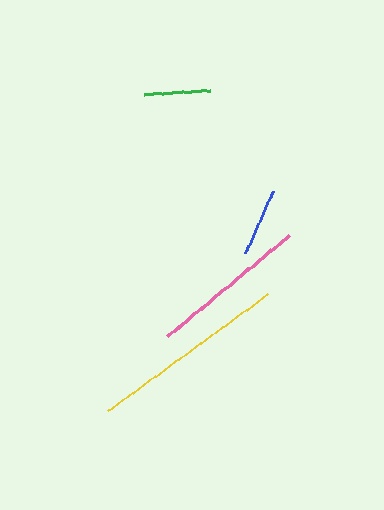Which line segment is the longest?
The yellow line is the longest at approximately 199 pixels.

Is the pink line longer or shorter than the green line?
The pink line is longer than the green line.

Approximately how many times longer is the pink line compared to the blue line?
The pink line is approximately 2.3 times the length of the blue line.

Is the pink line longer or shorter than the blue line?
The pink line is longer than the blue line.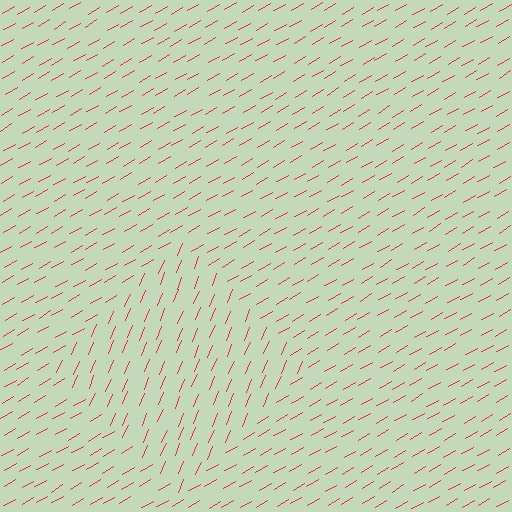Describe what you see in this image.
The image is filled with small red line segments. A diamond region in the image has lines oriented differently from the surrounding lines, creating a visible texture boundary.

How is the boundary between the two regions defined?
The boundary is defined purely by a change in line orientation (approximately 38 degrees difference). All lines are the same color and thickness.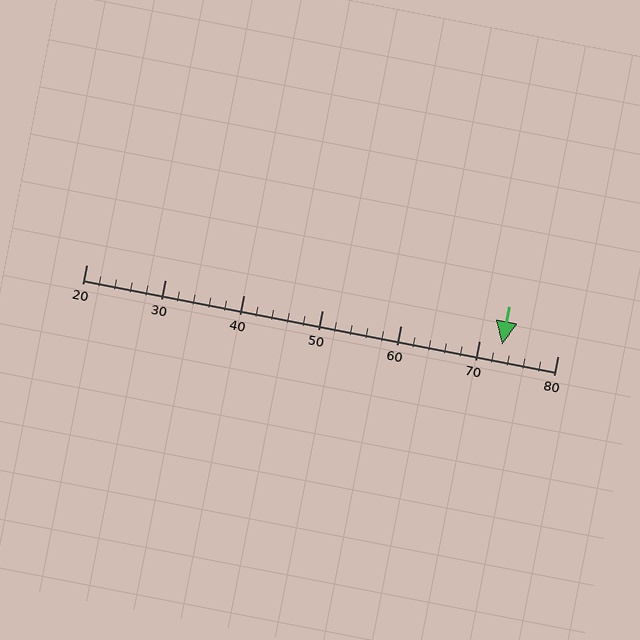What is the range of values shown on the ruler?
The ruler shows values from 20 to 80.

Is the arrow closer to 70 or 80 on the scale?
The arrow is closer to 70.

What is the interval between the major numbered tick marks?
The major tick marks are spaced 10 units apart.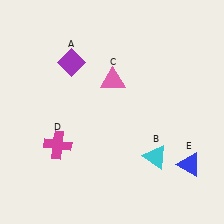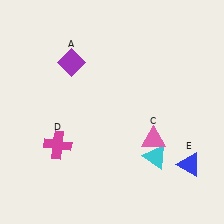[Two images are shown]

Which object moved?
The pink triangle (C) moved down.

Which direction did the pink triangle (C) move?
The pink triangle (C) moved down.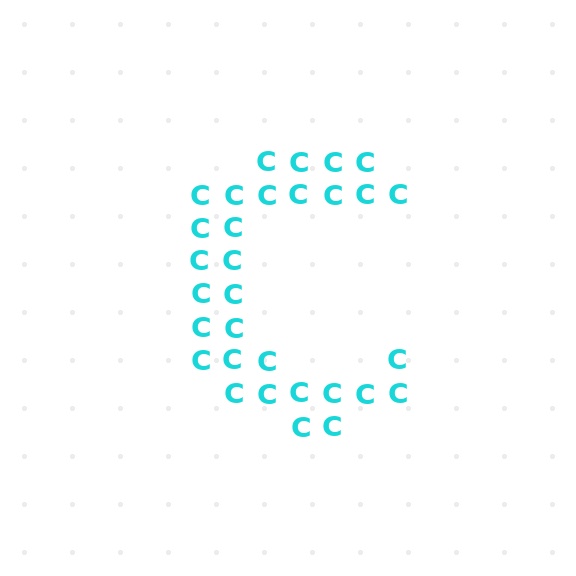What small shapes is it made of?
It is made of small letter C's.